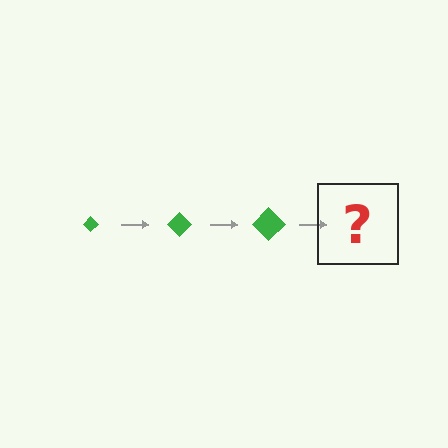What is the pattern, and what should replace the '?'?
The pattern is that the diamond gets progressively larger each step. The '?' should be a green diamond, larger than the previous one.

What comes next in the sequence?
The next element should be a green diamond, larger than the previous one.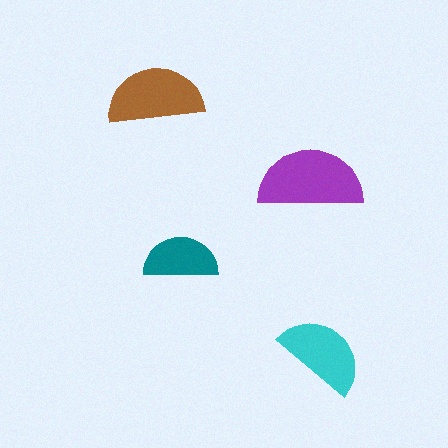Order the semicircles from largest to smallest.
the purple one, the brown one, the cyan one, the teal one.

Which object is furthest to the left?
The brown semicircle is leftmost.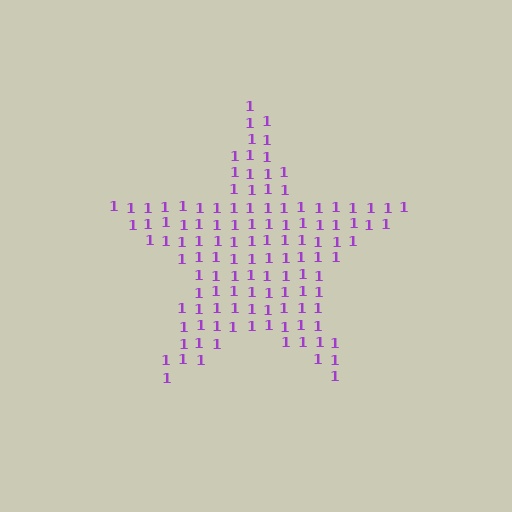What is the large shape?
The large shape is a star.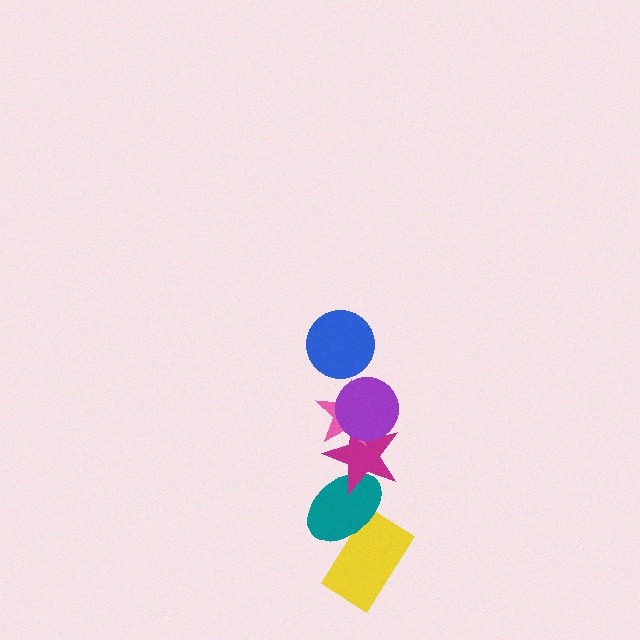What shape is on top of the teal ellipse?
The magenta star is on top of the teal ellipse.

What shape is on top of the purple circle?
The blue circle is on top of the purple circle.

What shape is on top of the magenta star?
The pink star is on top of the magenta star.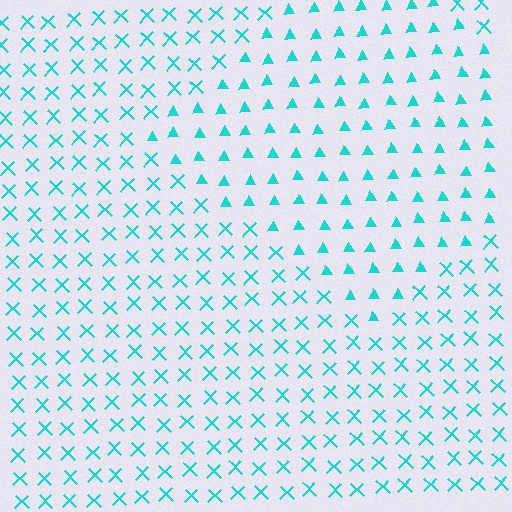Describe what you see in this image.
The image is filled with small cyan elements arranged in a uniform grid. A diamond-shaped region contains triangles, while the surrounding area contains X marks. The boundary is defined purely by the change in element shape.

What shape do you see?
I see a diamond.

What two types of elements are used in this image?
The image uses triangles inside the diamond region and X marks outside it.